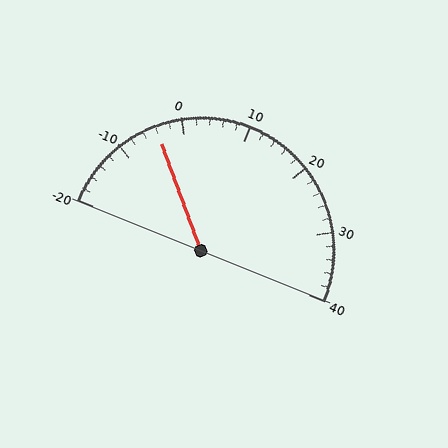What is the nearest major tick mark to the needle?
The nearest major tick mark is 0.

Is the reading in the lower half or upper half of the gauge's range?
The reading is in the lower half of the range (-20 to 40).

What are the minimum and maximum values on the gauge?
The gauge ranges from -20 to 40.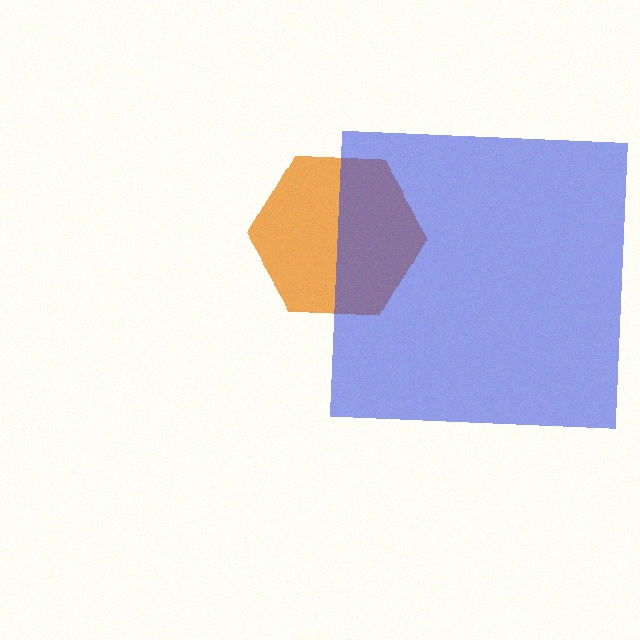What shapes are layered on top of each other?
The layered shapes are: an orange hexagon, a blue square.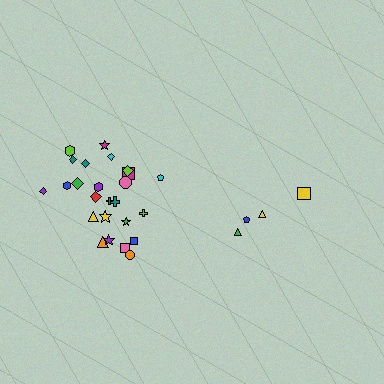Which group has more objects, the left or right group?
The left group.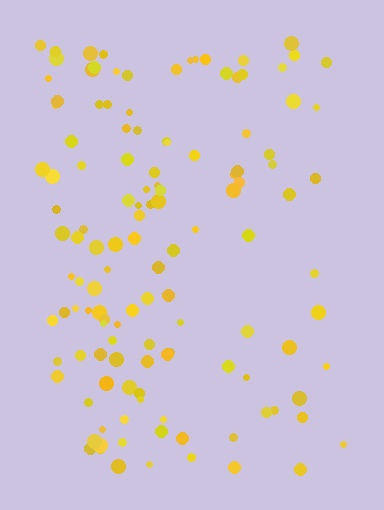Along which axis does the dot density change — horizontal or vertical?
Horizontal.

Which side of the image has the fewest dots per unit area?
The right.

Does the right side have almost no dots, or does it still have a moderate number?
Still a moderate number, just noticeably fewer than the left.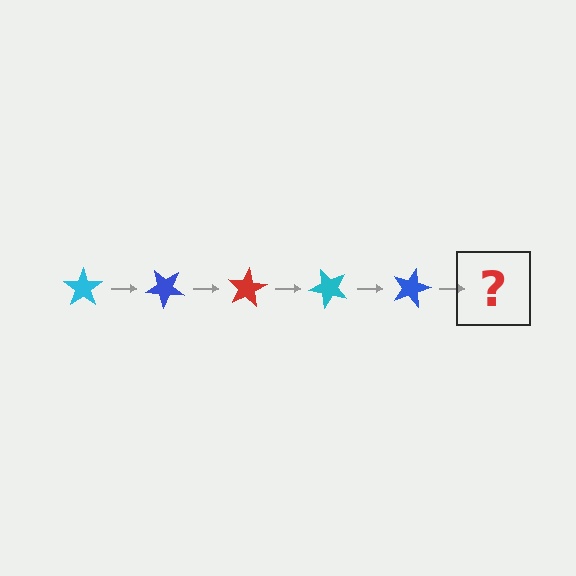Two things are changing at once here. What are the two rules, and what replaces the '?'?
The two rules are that it rotates 40 degrees each step and the color cycles through cyan, blue, and red. The '?' should be a red star, rotated 200 degrees from the start.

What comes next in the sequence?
The next element should be a red star, rotated 200 degrees from the start.